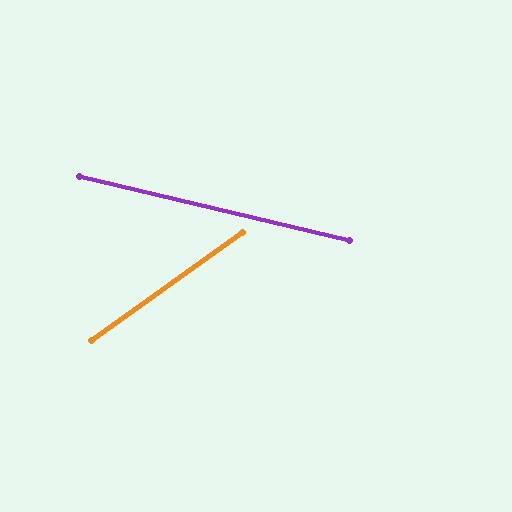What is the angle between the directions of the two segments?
Approximately 49 degrees.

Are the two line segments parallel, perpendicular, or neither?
Neither parallel nor perpendicular — they differ by about 49°.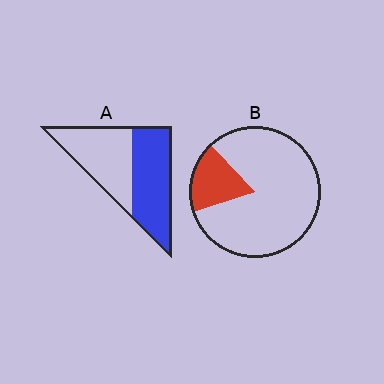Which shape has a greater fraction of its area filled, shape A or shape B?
Shape A.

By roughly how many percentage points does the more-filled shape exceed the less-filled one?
By roughly 35 percentage points (A over B).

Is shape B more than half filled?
No.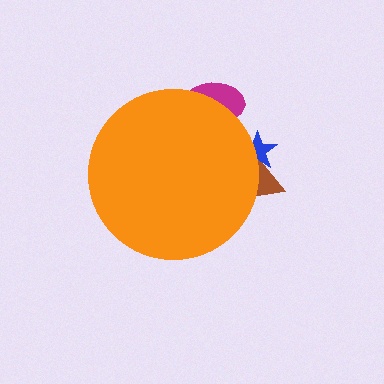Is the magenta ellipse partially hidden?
Yes, the magenta ellipse is partially hidden behind the orange circle.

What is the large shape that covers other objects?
An orange circle.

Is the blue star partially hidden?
Yes, the blue star is partially hidden behind the orange circle.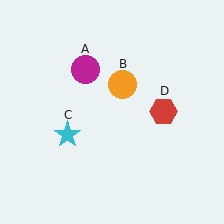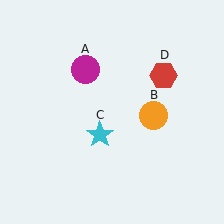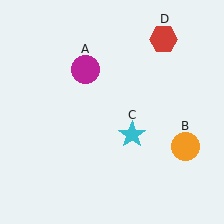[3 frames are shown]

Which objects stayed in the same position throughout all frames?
Magenta circle (object A) remained stationary.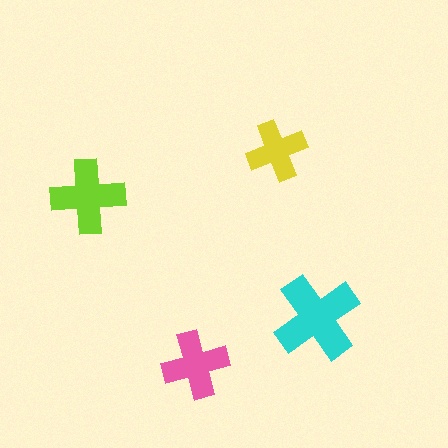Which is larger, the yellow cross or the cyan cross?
The cyan one.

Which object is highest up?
The yellow cross is topmost.